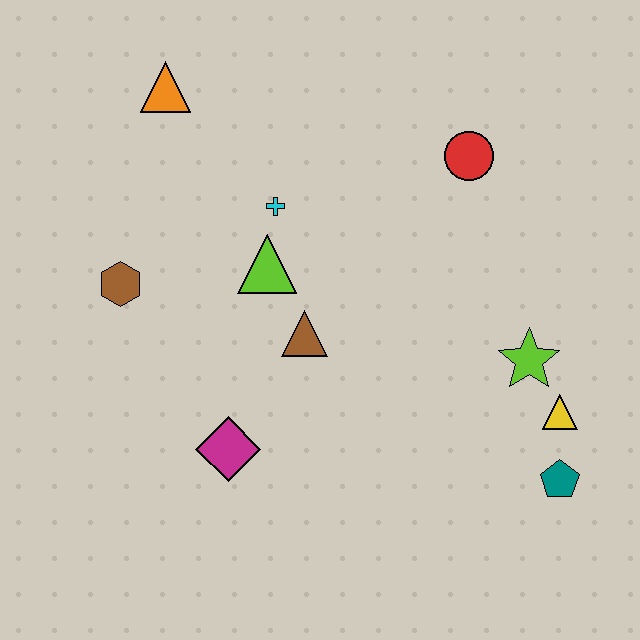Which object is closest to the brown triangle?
The lime triangle is closest to the brown triangle.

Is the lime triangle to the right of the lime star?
No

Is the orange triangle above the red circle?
Yes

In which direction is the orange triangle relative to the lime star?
The orange triangle is to the left of the lime star.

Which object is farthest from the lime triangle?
The teal pentagon is farthest from the lime triangle.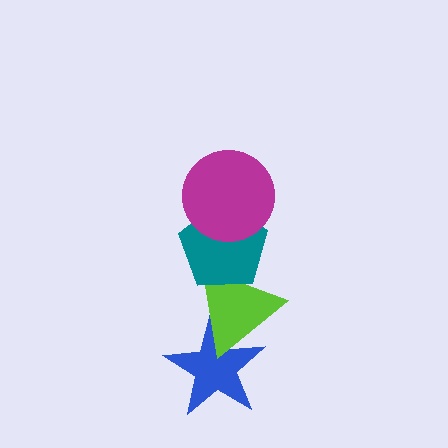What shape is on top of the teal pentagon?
The magenta circle is on top of the teal pentagon.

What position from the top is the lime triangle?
The lime triangle is 3rd from the top.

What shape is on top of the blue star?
The lime triangle is on top of the blue star.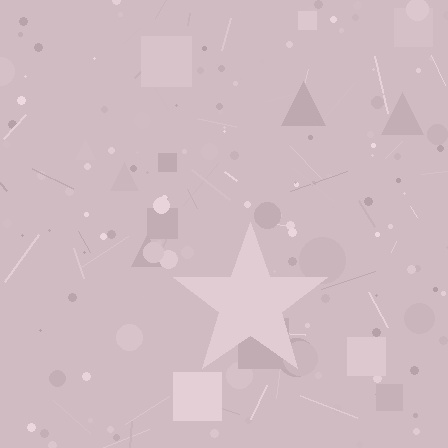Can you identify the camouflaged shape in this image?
The camouflaged shape is a star.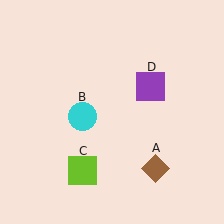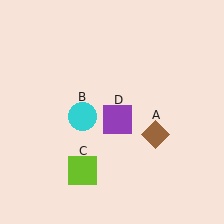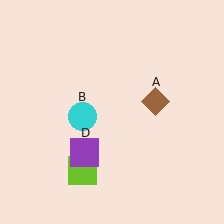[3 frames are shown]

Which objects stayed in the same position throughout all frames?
Cyan circle (object B) and lime square (object C) remained stationary.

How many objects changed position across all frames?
2 objects changed position: brown diamond (object A), purple square (object D).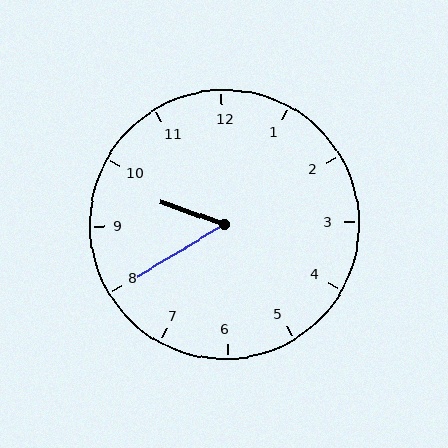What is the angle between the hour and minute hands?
Approximately 50 degrees.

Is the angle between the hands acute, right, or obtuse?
It is acute.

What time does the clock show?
9:40.